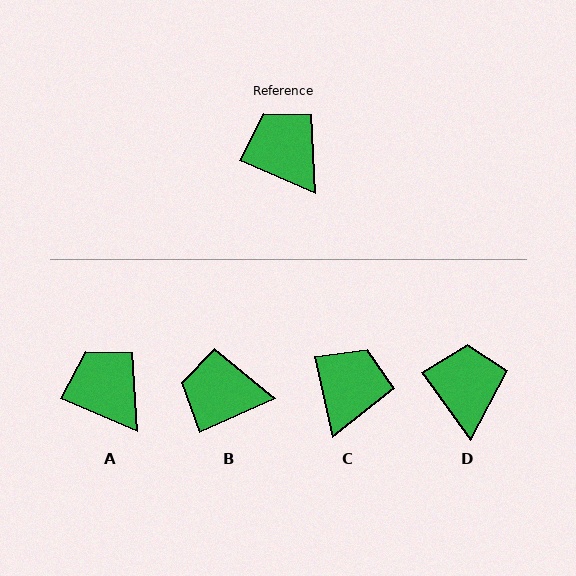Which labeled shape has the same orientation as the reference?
A.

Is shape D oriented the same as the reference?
No, it is off by about 31 degrees.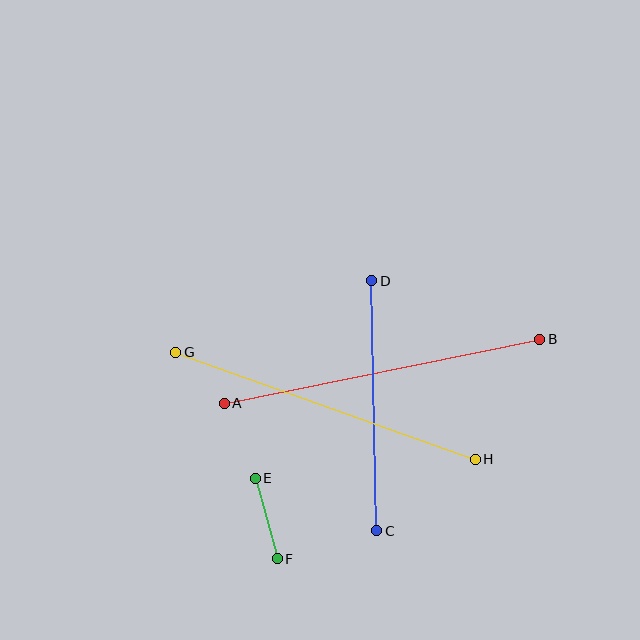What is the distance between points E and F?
The distance is approximately 84 pixels.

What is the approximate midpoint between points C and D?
The midpoint is at approximately (374, 406) pixels.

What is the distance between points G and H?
The distance is approximately 318 pixels.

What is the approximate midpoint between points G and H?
The midpoint is at approximately (326, 406) pixels.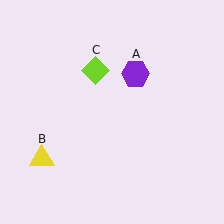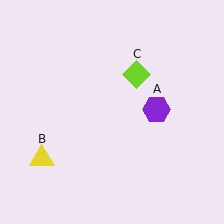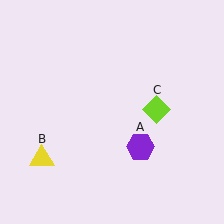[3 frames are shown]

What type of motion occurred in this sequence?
The purple hexagon (object A), lime diamond (object C) rotated clockwise around the center of the scene.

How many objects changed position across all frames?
2 objects changed position: purple hexagon (object A), lime diamond (object C).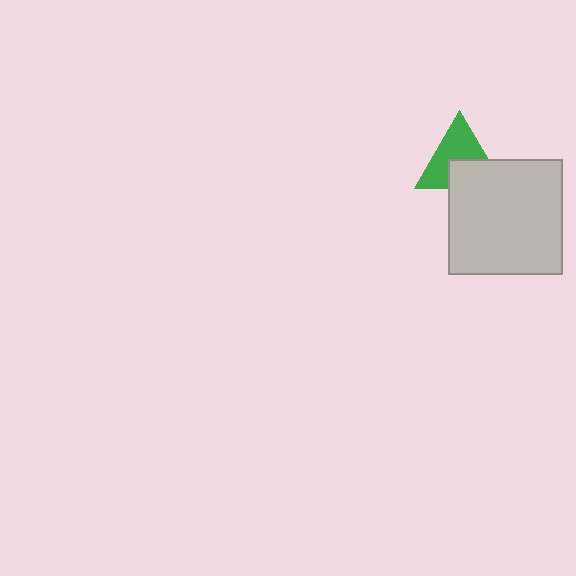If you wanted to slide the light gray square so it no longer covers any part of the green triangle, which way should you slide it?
Slide it down — that is the most direct way to separate the two shapes.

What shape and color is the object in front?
The object in front is a light gray square.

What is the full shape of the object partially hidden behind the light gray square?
The partially hidden object is a green triangle.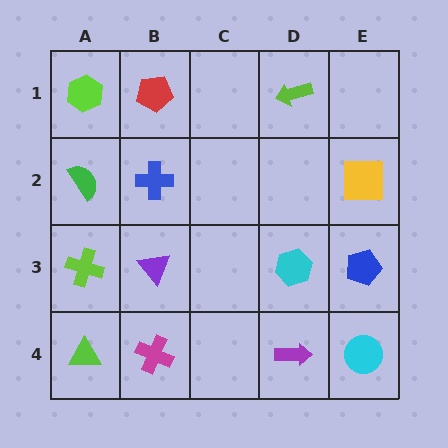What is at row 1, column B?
A red pentagon.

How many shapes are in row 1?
3 shapes.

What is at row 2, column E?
A yellow square.